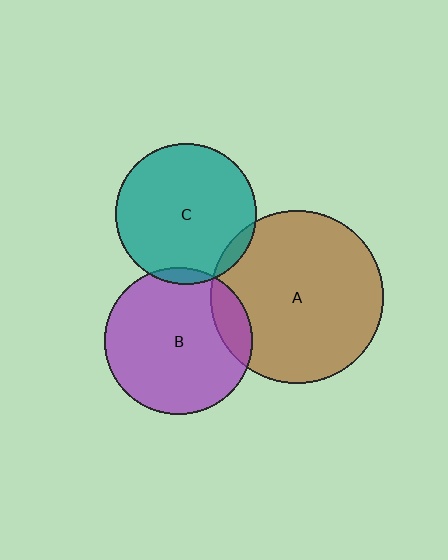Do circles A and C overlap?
Yes.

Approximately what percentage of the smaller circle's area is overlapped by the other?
Approximately 5%.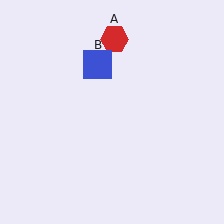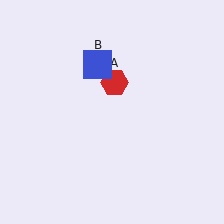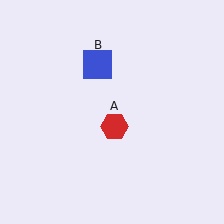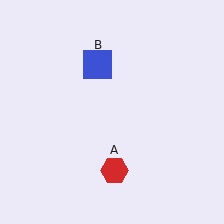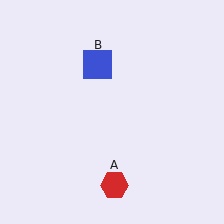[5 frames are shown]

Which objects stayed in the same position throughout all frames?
Blue square (object B) remained stationary.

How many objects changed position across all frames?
1 object changed position: red hexagon (object A).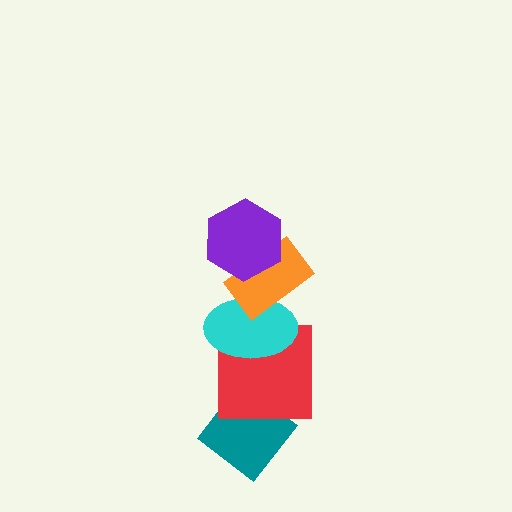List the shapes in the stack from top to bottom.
From top to bottom: the purple hexagon, the orange rectangle, the cyan ellipse, the red square, the teal diamond.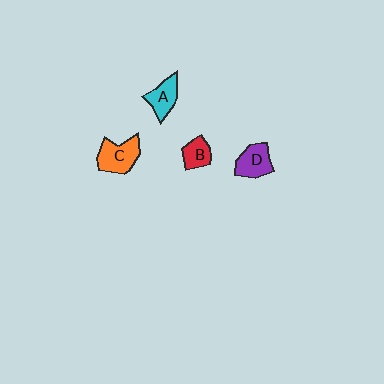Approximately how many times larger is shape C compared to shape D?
Approximately 1.2 times.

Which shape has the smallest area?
Shape B (red).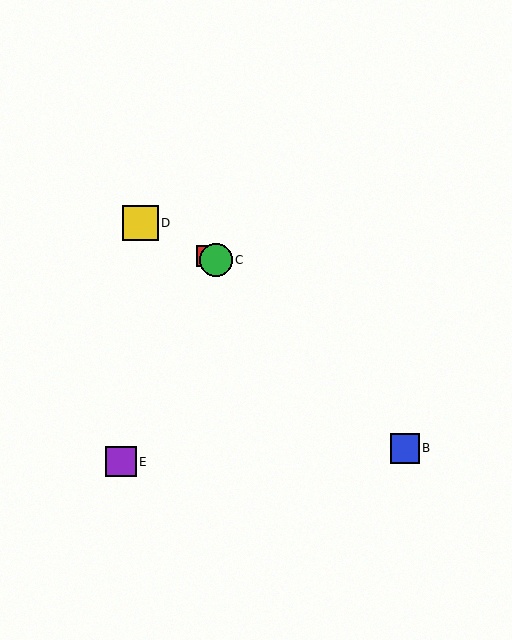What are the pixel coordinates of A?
Object A is at (207, 256).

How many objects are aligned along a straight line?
3 objects (A, C, D) are aligned along a straight line.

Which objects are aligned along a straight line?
Objects A, C, D are aligned along a straight line.